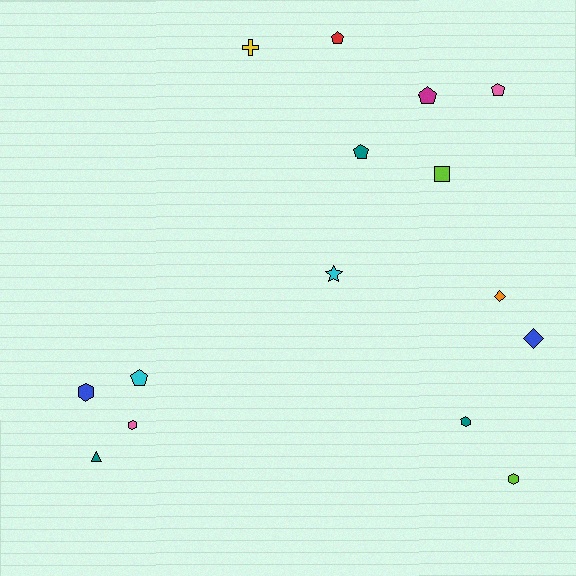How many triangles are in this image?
There is 1 triangle.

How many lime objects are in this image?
There are 2 lime objects.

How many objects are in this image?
There are 15 objects.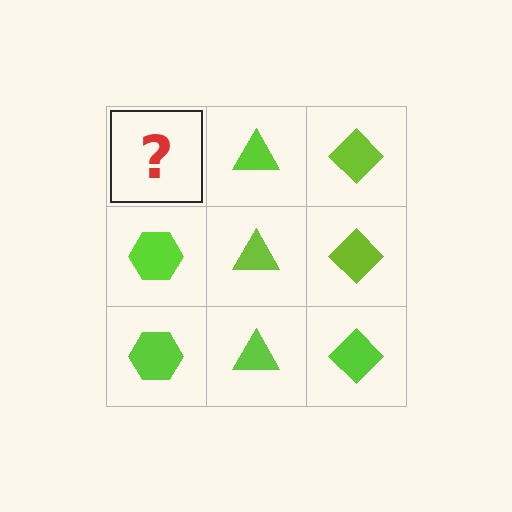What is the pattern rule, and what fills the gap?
The rule is that each column has a consistent shape. The gap should be filled with a lime hexagon.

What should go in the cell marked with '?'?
The missing cell should contain a lime hexagon.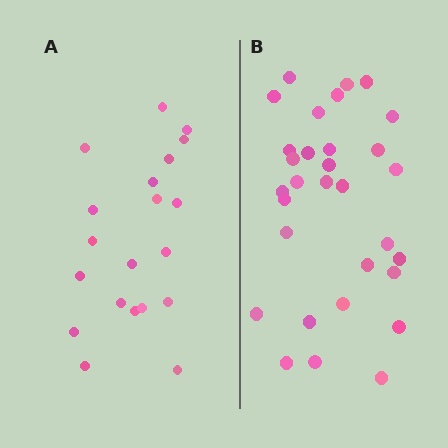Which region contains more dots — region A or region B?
Region B (the right region) has more dots.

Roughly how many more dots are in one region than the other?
Region B has roughly 12 or so more dots than region A.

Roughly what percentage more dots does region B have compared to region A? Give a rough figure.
About 55% more.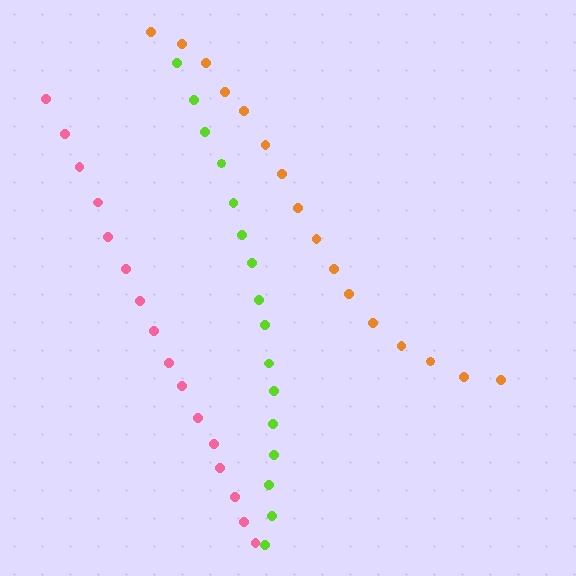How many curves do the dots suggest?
There are 3 distinct paths.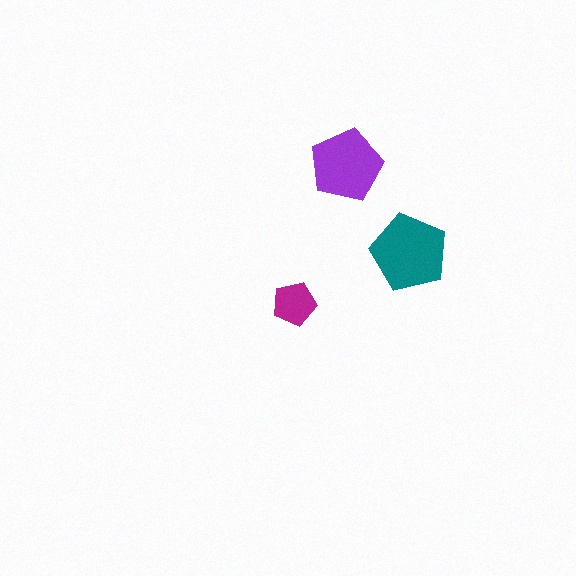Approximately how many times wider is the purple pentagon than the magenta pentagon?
About 1.5 times wider.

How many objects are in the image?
There are 3 objects in the image.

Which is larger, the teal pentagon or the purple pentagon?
The teal one.